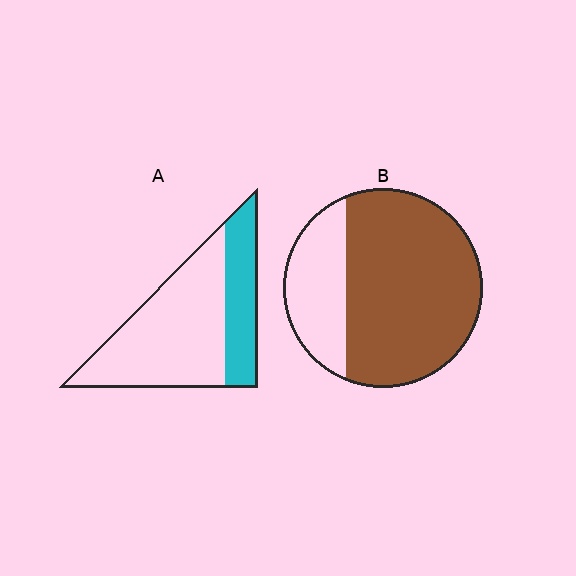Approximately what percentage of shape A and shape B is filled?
A is approximately 30% and B is approximately 75%.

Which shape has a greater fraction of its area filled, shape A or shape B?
Shape B.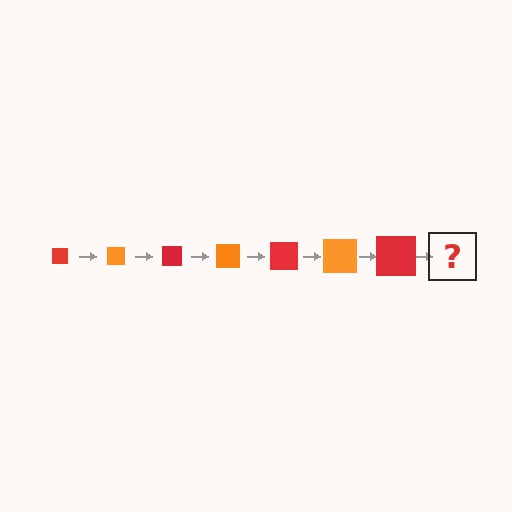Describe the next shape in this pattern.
It should be an orange square, larger than the previous one.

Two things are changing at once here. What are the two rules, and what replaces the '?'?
The two rules are that the square grows larger each step and the color cycles through red and orange. The '?' should be an orange square, larger than the previous one.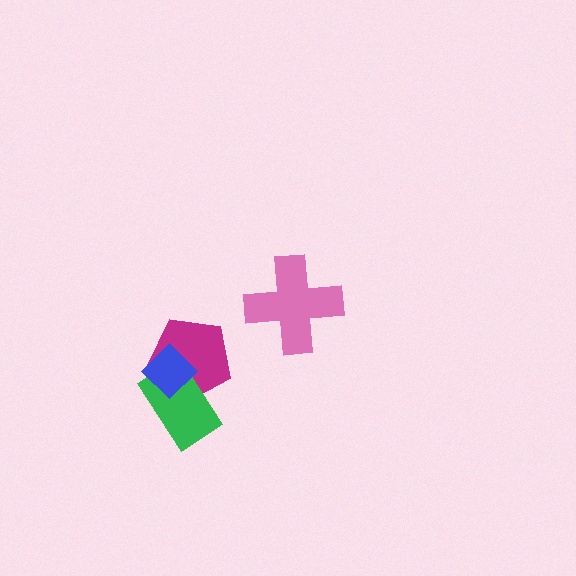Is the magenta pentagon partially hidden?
Yes, it is partially covered by another shape.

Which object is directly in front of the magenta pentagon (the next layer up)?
The green rectangle is directly in front of the magenta pentagon.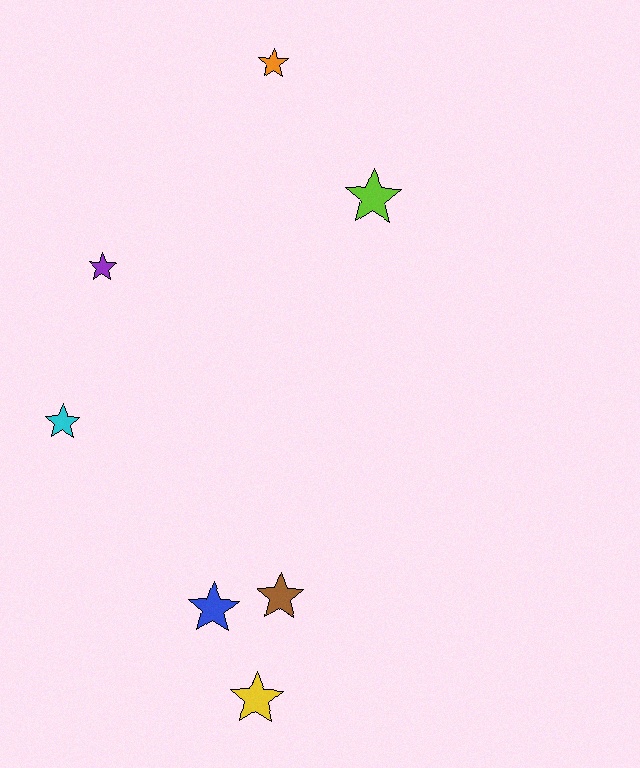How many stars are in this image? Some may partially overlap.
There are 7 stars.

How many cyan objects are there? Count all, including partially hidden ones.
There is 1 cyan object.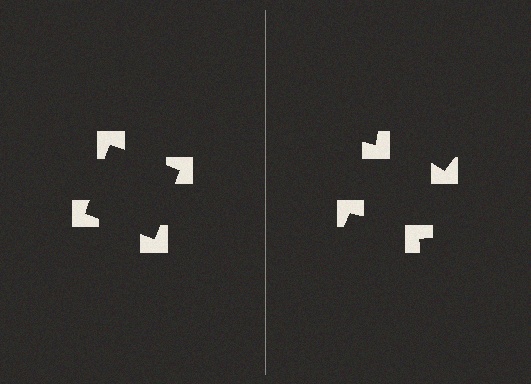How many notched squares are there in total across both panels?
8 — 4 on each side.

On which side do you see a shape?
An illusory square appears on the left side. On the right side the wedge cuts are rotated, so no coherent shape forms.